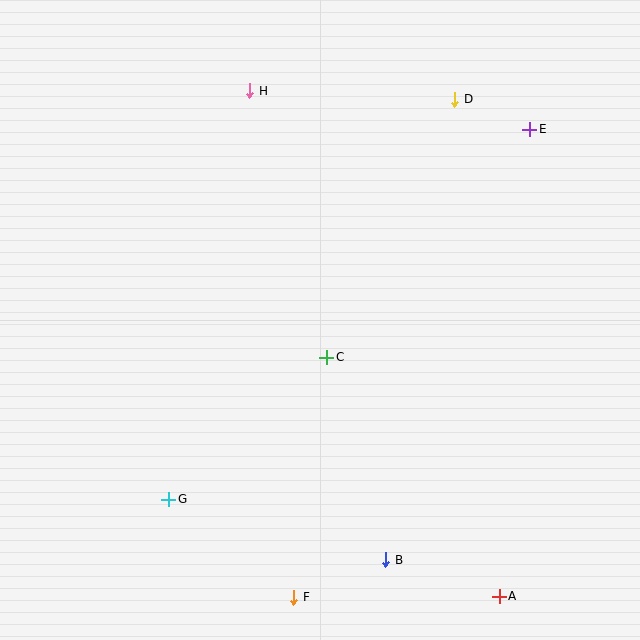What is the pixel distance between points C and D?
The distance between C and D is 288 pixels.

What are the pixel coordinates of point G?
Point G is at (169, 499).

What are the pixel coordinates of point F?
Point F is at (294, 597).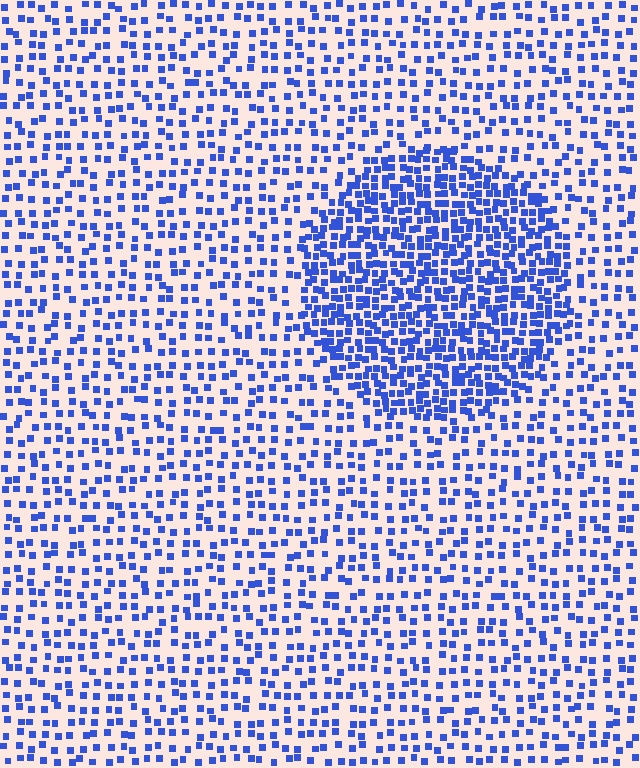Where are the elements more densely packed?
The elements are more densely packed inside the circle boundary.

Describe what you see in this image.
The image contains small blue elements arranged at two different densities. A circle-shaped region is visible where the elements are more densely packed than the surrounding area.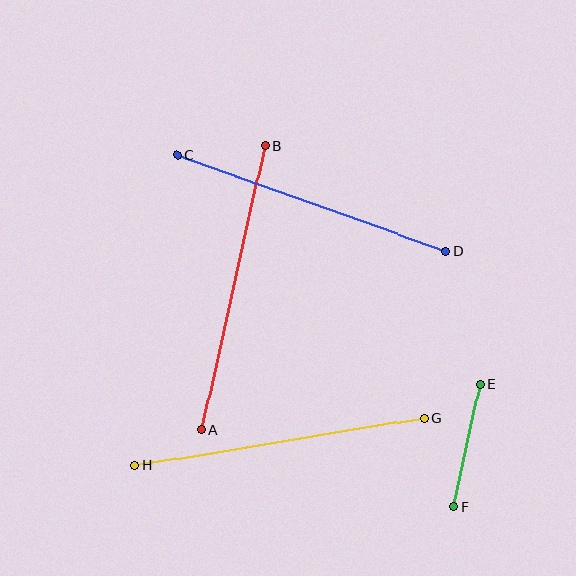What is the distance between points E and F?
The distance is approximately 125 pixels.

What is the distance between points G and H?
The distance is approximately 294 pixels.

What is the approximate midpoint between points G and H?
The midpoint is at approximately (280, 442) pixels.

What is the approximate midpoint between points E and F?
The midpoint is at approximately (467, 445) pixels.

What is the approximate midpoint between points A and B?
The midpoint is at approximately (233, 287) pixels.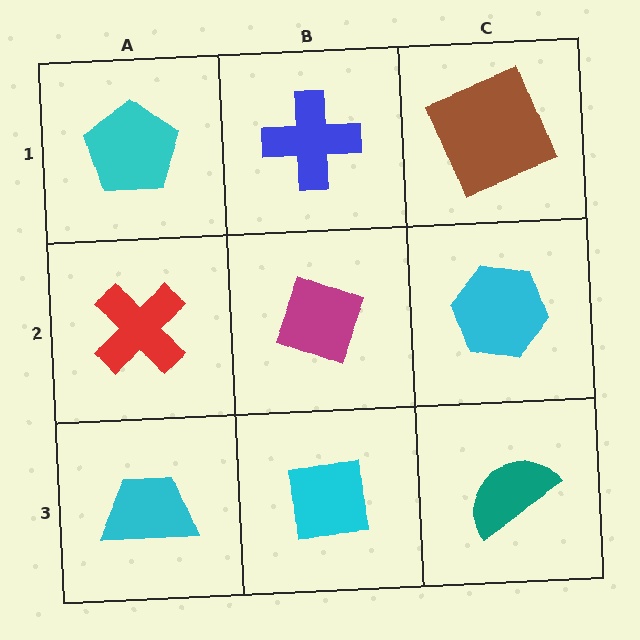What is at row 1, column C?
A brown square.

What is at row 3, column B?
A cyan square.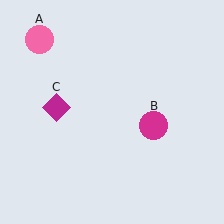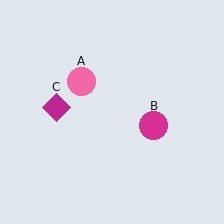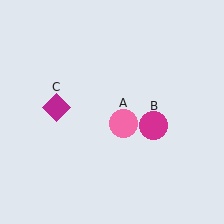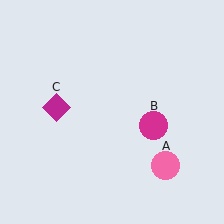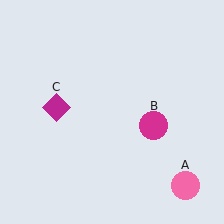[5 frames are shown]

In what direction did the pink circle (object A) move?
The pink circle (object A) moved down and to the right.